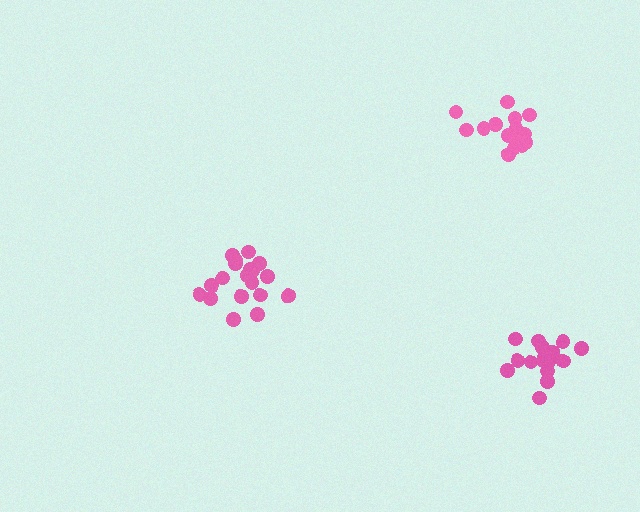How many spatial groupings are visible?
There are 3 spatial groupings.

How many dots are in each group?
Group 1: 19 dots, Group 2: 16 dots, Group 3: 16 dots (51 total).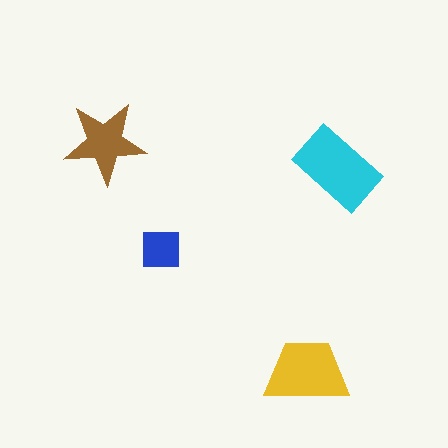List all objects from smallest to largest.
The blue square, the brown star, the yellow trapezoid, the cyan rectangle.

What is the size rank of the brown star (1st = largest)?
3rd.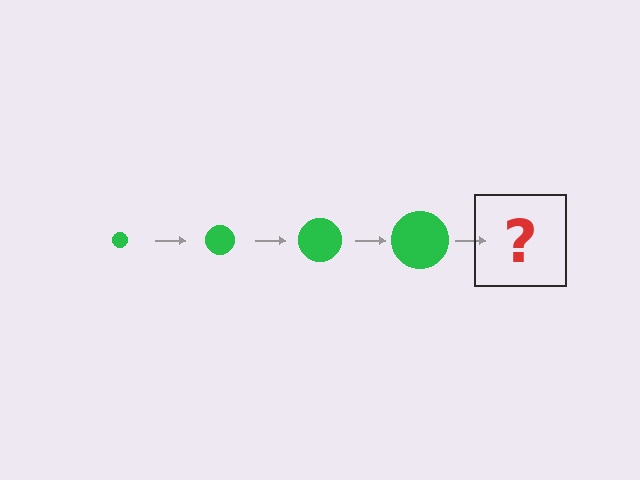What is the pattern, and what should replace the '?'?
The pattern is that the circle gets progressively larger each step. The '?' should be a green circle, larger than the previous one.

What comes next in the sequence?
The next element should be a green circle, larger than the previous one.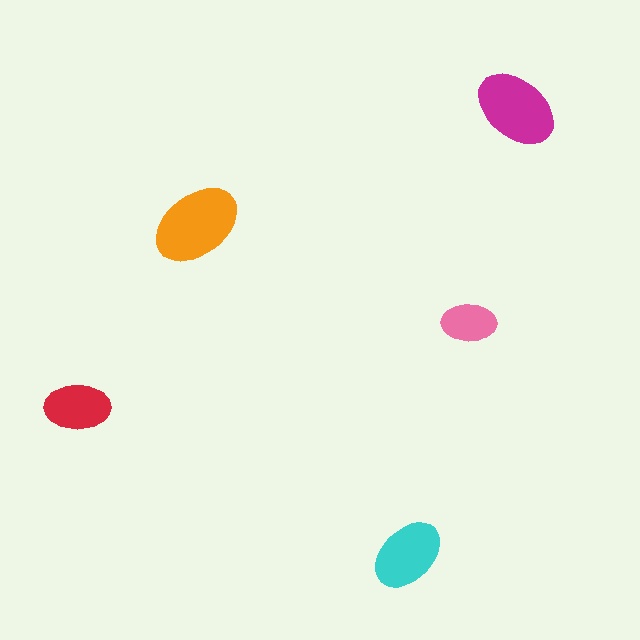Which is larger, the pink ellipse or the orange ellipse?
The orange one.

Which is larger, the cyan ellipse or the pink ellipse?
The cyan one.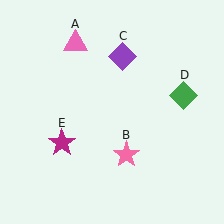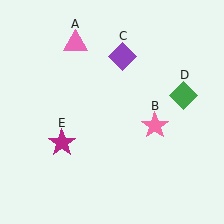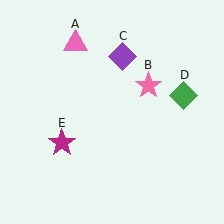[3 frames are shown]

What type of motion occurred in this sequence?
The pink star (object B) rotated counterclockwise around the center of the scene.